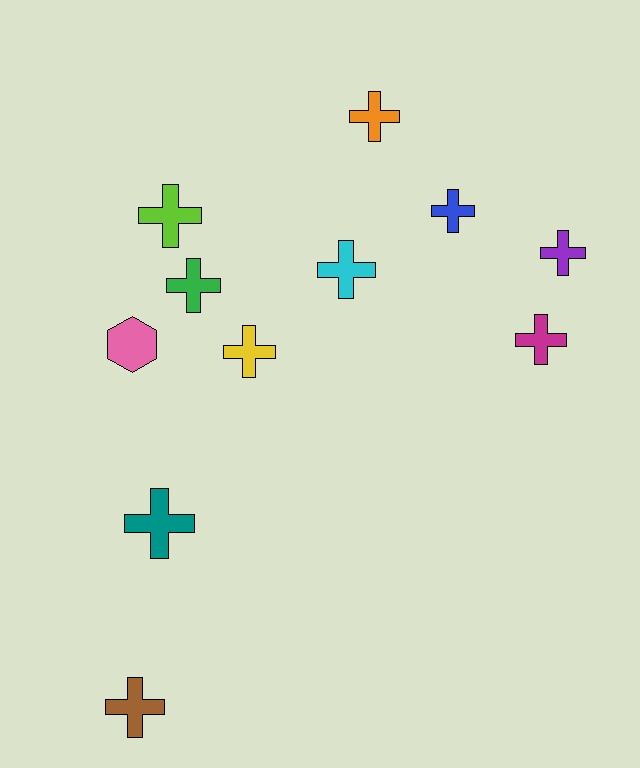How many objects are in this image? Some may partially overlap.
There are 11 objects.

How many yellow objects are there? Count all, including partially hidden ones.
There is 1 yellow object.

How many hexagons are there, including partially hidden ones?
There is 1 hexagon.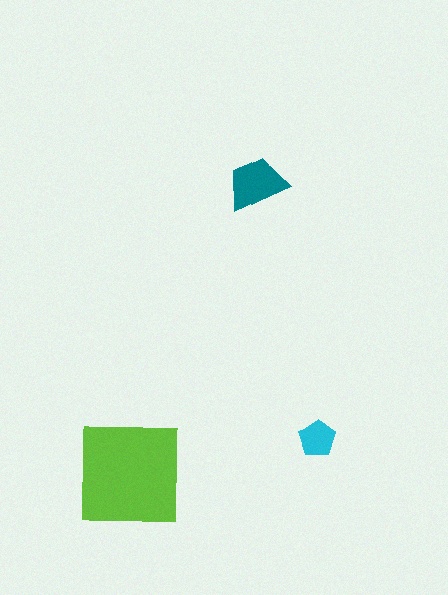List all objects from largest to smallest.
The lime square, the teal trapezoid, the cyan pentagon.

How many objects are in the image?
There are 3 objects in the image.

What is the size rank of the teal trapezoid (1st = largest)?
2nd.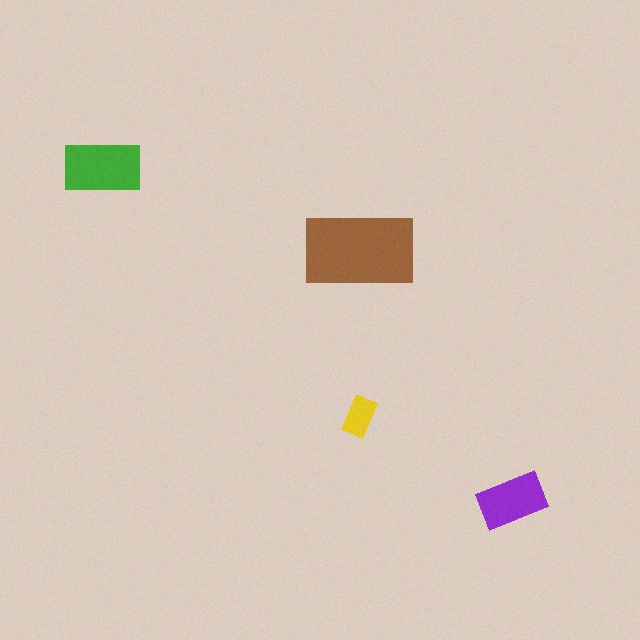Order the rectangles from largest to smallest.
the brown one, the green one, the purple one, the yellow one.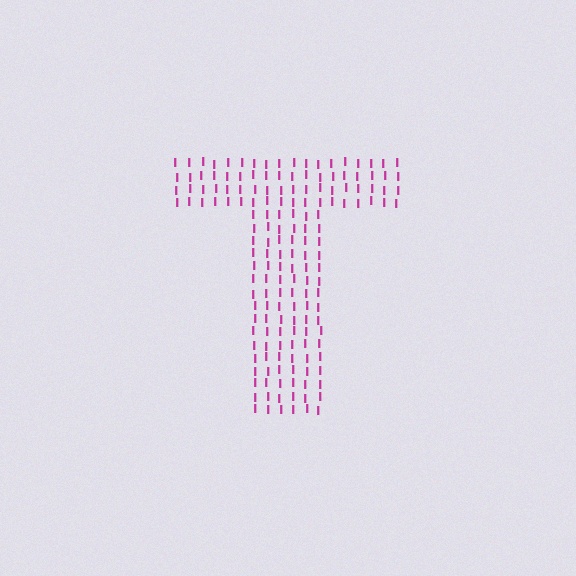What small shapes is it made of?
It is made of small letter I's.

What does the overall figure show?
The overall figure shows the letter T.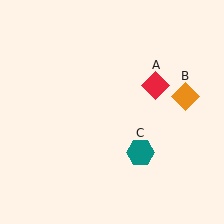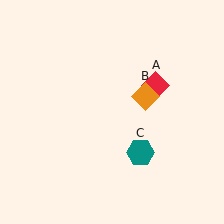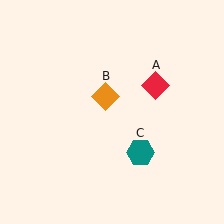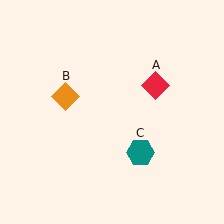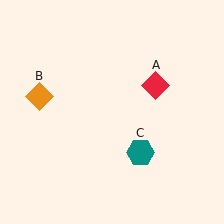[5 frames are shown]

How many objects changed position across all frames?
1 object changed position: orange diamond (object B).